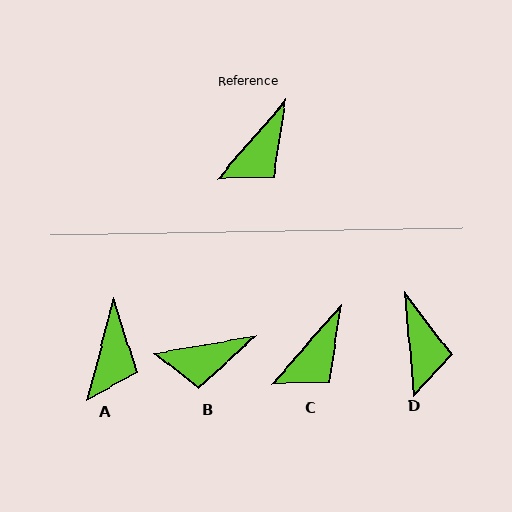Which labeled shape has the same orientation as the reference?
C.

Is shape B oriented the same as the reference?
No, it is off by about 40 degrees.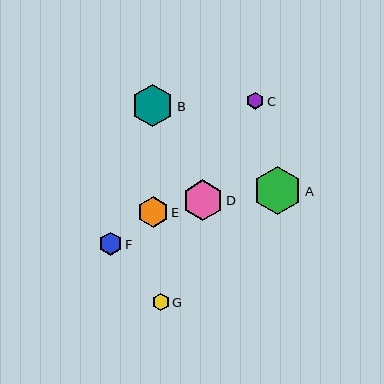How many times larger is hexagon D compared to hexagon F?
Hexagon D is approximately 1.8 times the size of hexagon F.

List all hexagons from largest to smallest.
From largest to smallest: A, B, D, E, F, C, G.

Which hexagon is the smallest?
Hexagon G is the smallest with a size of approximately 16 pixels.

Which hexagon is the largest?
Hexagon A is the largest with a size of approximately 48 pixels.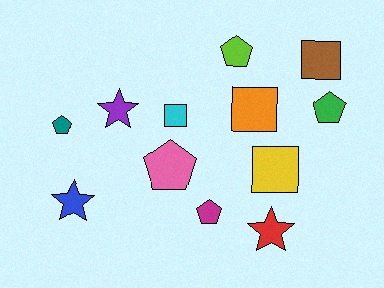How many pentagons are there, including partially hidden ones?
There are 5 pentagons.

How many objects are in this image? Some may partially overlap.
There are 12 objects.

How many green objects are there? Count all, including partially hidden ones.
There is 1 green object.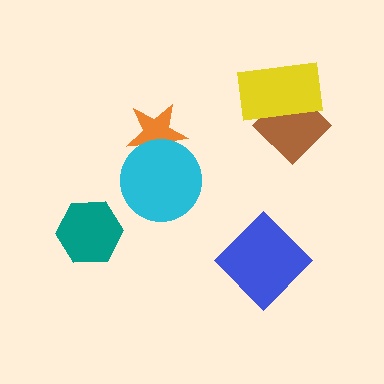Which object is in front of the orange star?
The cyan circle is in front of the orange star.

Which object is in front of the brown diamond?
The yellow rectangle is in front of the brown diamond.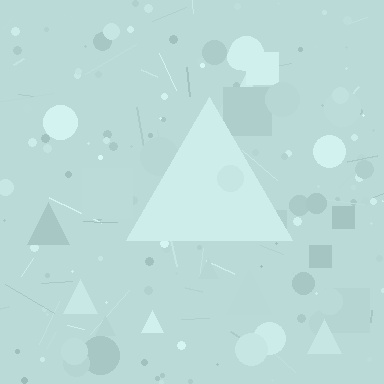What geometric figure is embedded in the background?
A triangle is embedded in the background.